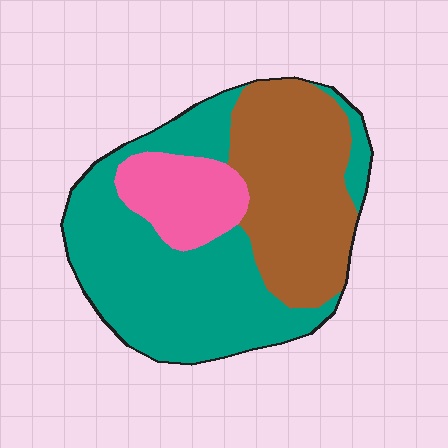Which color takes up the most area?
Teal, at roughly 50%.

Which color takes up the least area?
Pink, at roughly 15%.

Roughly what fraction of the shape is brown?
Brown takes up about one third (1/3) of the shape.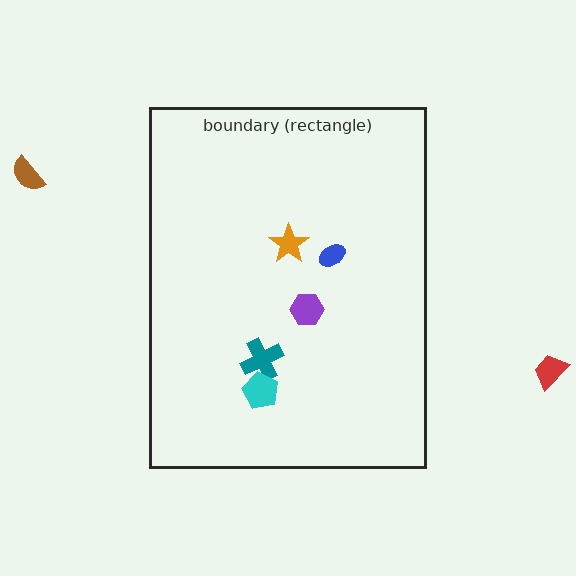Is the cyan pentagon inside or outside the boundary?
Inside.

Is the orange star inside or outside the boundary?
Inside.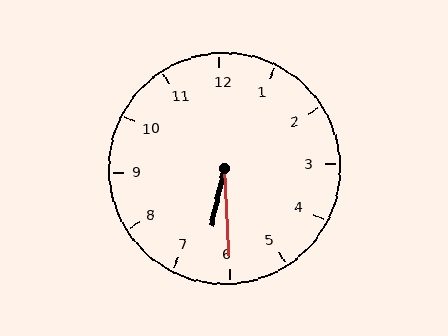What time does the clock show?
6:30.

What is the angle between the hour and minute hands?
Approximately 15 degrees.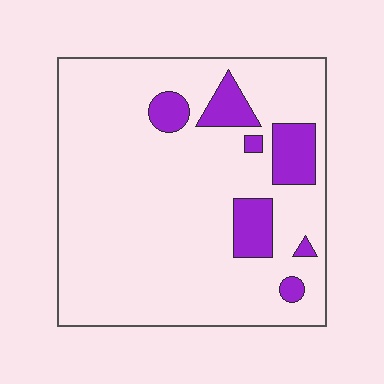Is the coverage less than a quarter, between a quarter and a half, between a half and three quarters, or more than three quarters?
Less than a quarter.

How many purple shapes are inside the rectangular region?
7.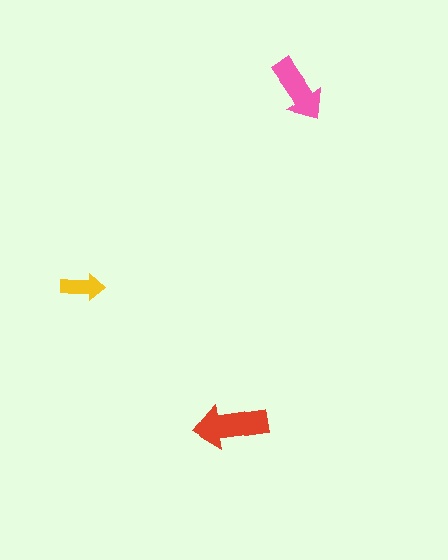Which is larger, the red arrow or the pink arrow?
The red one.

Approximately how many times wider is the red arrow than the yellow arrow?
About 1.5 times wider.